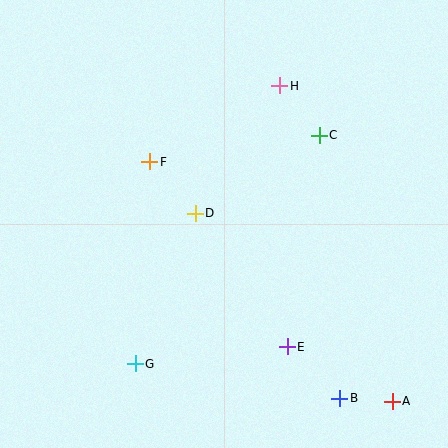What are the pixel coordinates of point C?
Point C is at (319, 135).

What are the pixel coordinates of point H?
Point H is at (280, 86).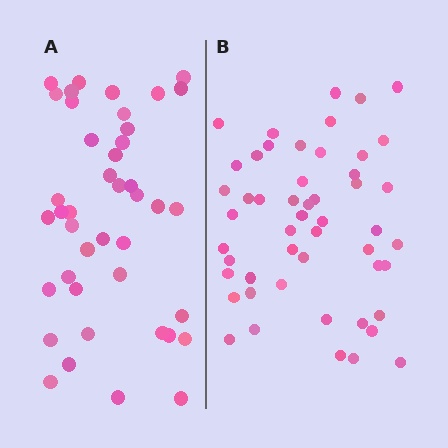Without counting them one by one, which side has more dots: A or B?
Region B (the right region) has more dots.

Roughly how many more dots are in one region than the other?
Region B has roughly 8 or so more dots than region A.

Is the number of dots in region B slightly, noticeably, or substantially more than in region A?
Region B has only slightly more — the two regions are fairly close. The ratio is roughly 1.2 to 1.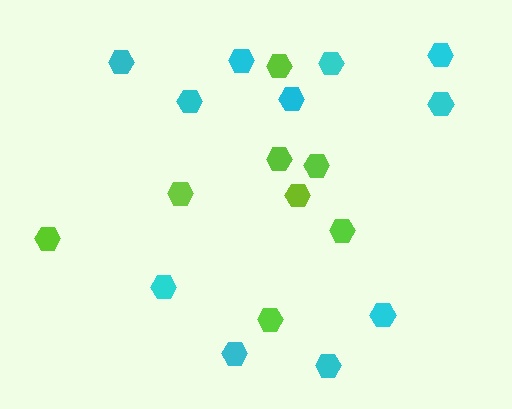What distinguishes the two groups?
There are 2 groups: one group of cyan hexagons (11) and one group of lime hexagons (8).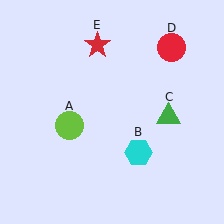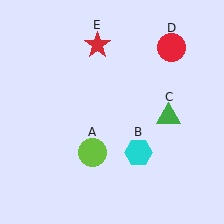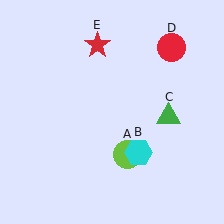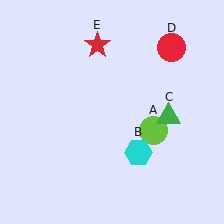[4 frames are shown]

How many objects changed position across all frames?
1 object changed position: lime circle (object A).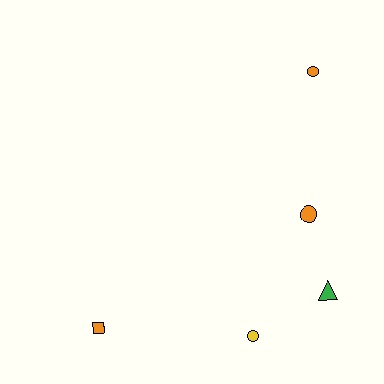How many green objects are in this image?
There is 1 green object.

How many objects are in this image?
There are 5 objects.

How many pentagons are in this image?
There are no pentagons.